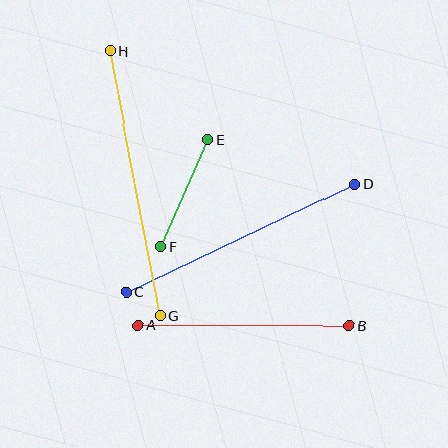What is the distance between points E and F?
The distance is approximately 117 pixels.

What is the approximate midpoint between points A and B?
The midpoint is at approximately (244, 325) pixels.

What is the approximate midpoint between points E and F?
The midpoint is at approximately (184, 193) pixels.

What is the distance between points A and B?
The distance is approximately 211 pixels.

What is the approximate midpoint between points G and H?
The midpoint is at approximately (135, 183) pixels.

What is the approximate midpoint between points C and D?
The midpoint is at approximately (240, 238) pixels.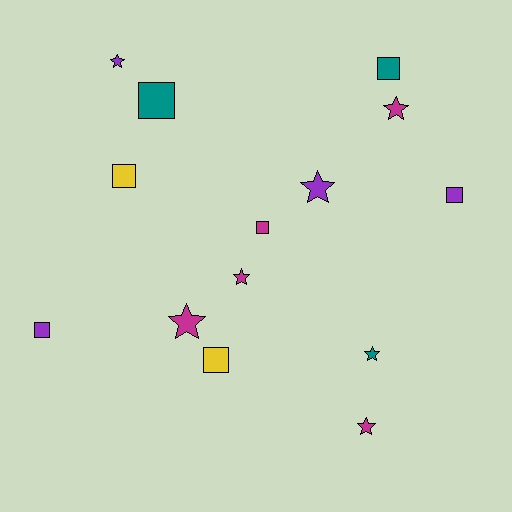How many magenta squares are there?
There is 1 magenta square.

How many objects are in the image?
There are 14 objects.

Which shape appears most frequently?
Square, with 7 objects.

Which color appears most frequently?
Magenta, with 5 objects.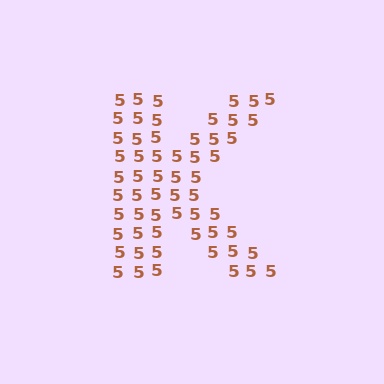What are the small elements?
The small elements are digit 5's.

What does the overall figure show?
The overall figure shows the letter K.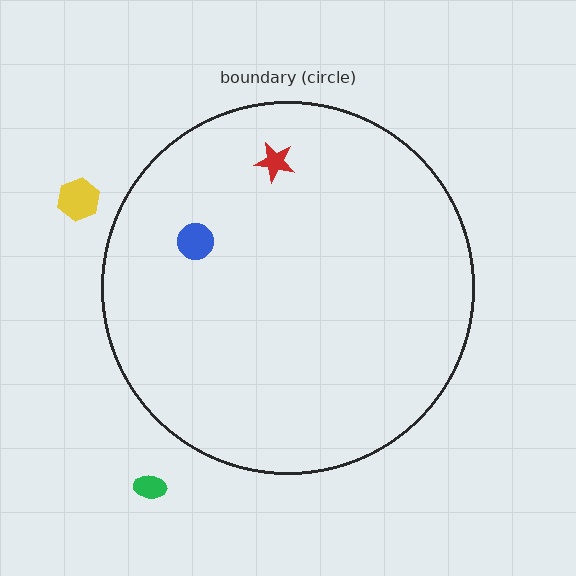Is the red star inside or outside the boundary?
Inside.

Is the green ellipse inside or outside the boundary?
Outside.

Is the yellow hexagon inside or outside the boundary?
Outside.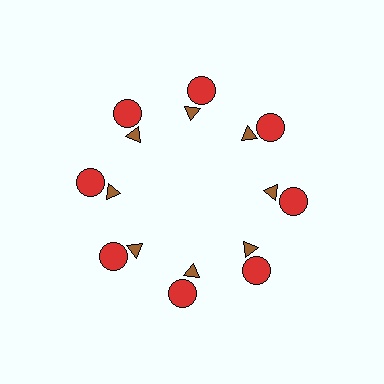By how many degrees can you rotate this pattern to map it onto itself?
The pattern maps onto itself every 45 degrees of rotation.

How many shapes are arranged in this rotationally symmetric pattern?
There are 16 shapes, arranged in 8 groups of 2.